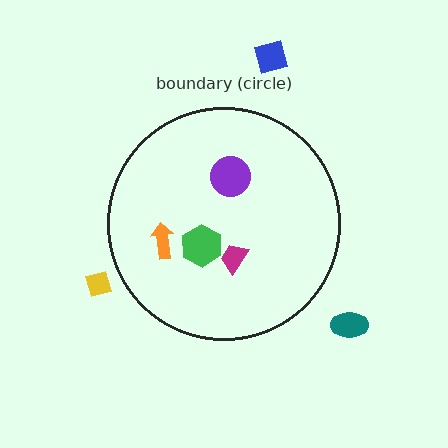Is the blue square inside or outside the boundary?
Outside.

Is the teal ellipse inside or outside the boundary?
Outside.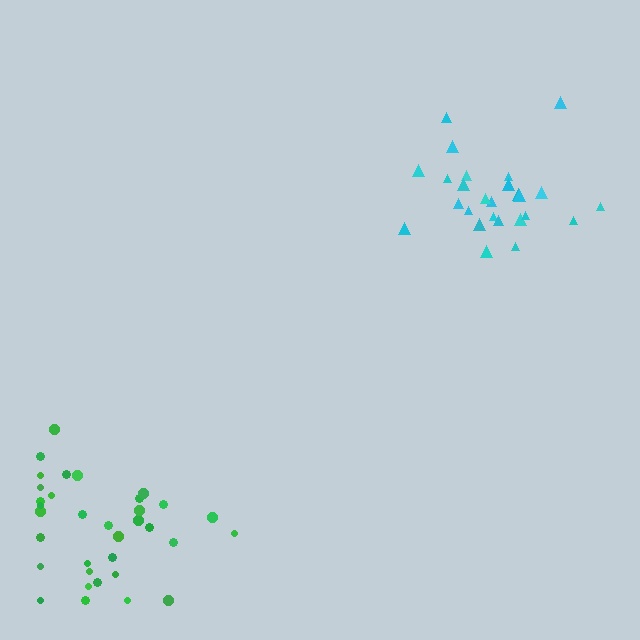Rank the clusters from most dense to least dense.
cyan, green.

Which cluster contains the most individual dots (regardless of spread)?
Green (34).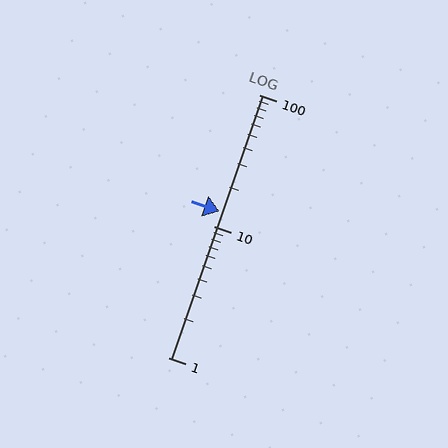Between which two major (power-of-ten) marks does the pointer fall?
The pointer is between 10 and 100.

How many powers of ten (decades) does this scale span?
The scale spans 2 decades, from 1 to 100.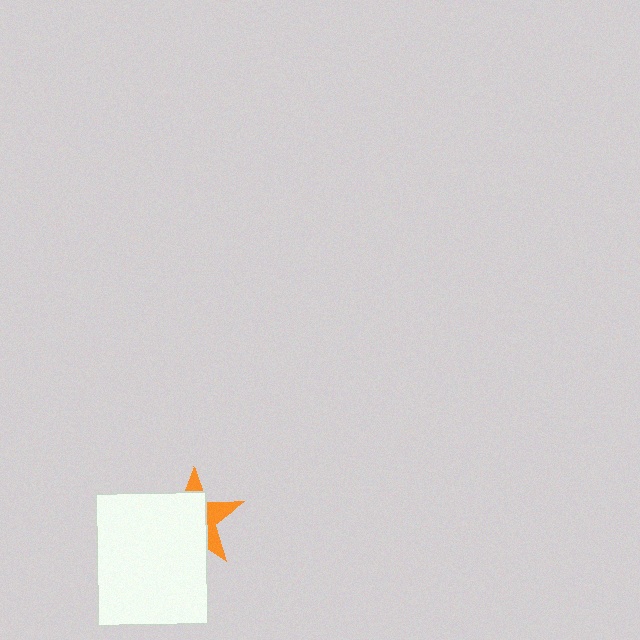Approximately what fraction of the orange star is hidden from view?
Roughly 65% of the orange star is hidden behind the white rectangle.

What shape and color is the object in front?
The object in front is a white rectangle.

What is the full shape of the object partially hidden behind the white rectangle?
The partially hidden object is an orange star.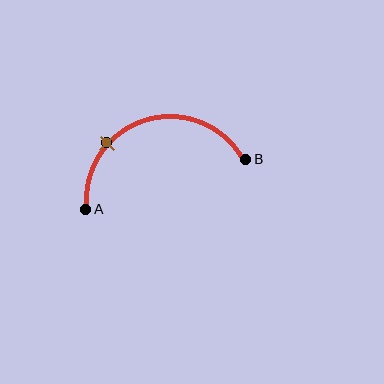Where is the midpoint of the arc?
The arc midpoint is the point on the curve farthest from the straight line joining A and B. It sits above that line.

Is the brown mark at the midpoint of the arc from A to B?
No. The brown mark lies on the arc but is closer to endpoint A. The arc midpoint would be at the point on the curve equidistant along the arc from both A and B.